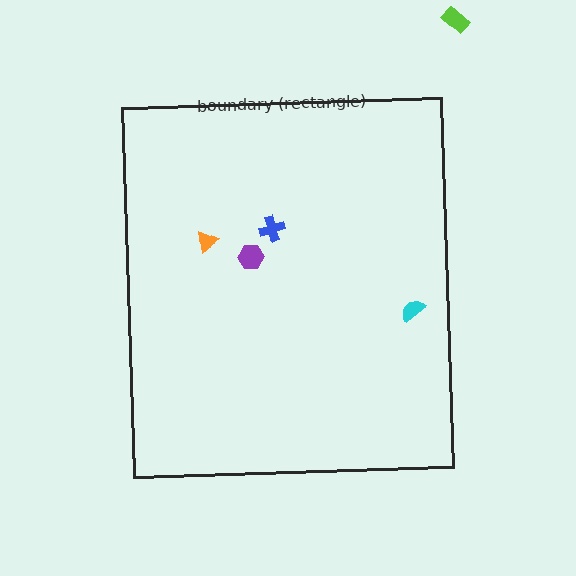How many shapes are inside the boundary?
4 inside, 1 outside.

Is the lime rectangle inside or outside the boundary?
Outside.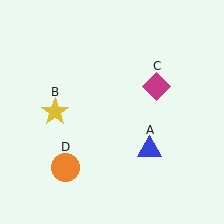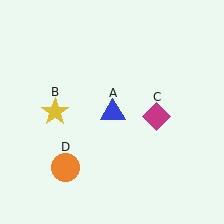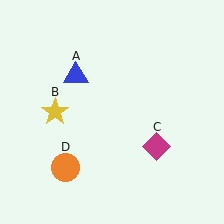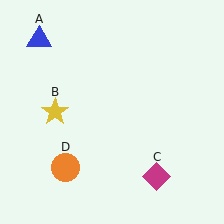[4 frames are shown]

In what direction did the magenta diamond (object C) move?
The magenta diamond (object C) moved down.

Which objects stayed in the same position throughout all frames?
Yellow star (object B) and orange circle (object D) remained stationary.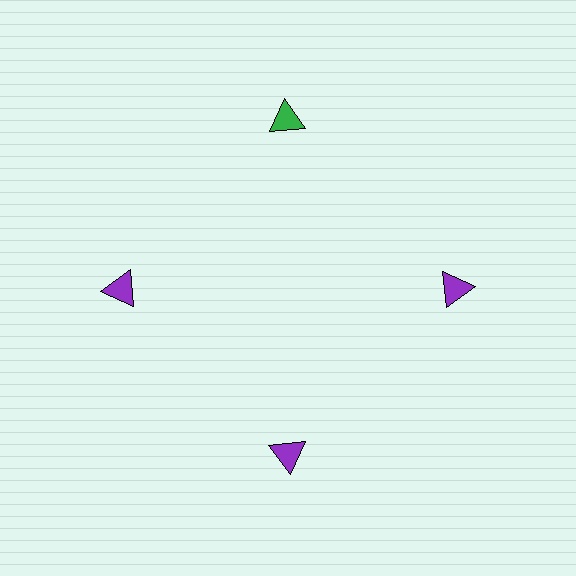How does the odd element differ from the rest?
It has a different color: green instead of purple.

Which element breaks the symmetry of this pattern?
The green triangle at roughly the 12 o'clock position breaks the symmetry. All other shapes are purple triangles.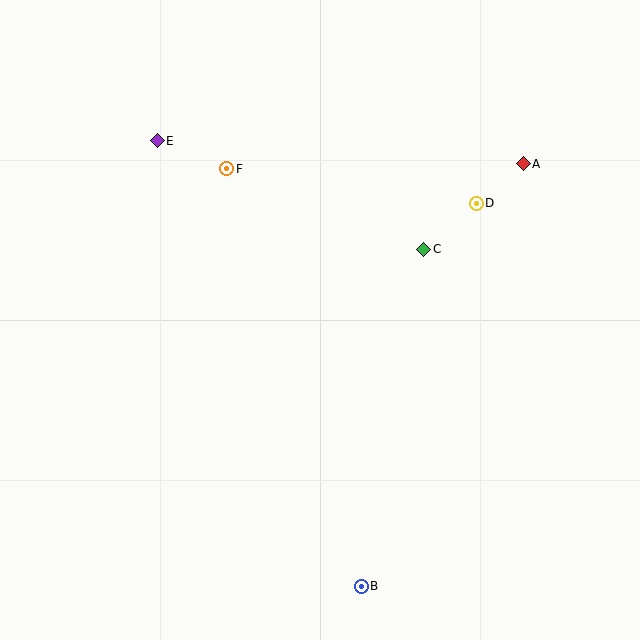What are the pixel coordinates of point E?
Point E is at (157, 141).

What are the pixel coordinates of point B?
Point B is at (361, 586).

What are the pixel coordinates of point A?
Point A is at (523, 164).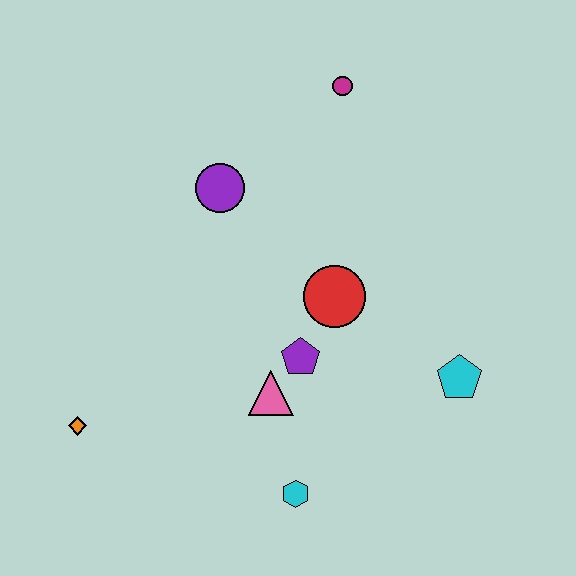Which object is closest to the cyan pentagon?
The red circle is closest to the cyan pentagon.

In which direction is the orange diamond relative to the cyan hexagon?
The orange diamond is to the left of the cyan hexagon.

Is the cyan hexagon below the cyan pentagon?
Yes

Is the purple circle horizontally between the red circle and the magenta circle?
No